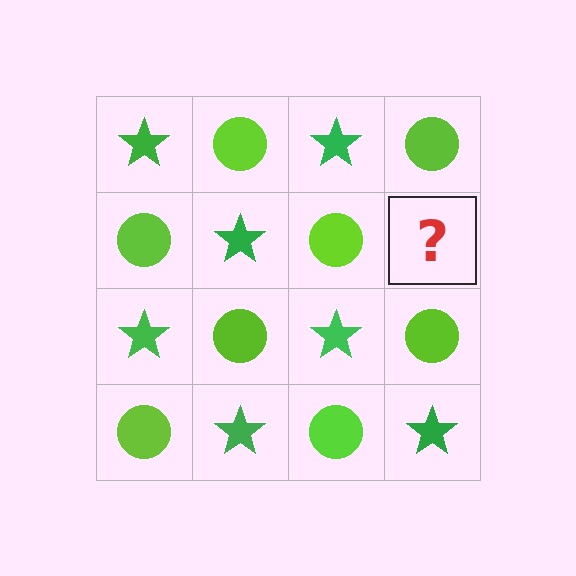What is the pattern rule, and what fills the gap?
The rule is that it alternates green star and lime circle in a checkerboard pattern. The gap should be filled with a green star.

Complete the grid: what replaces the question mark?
The question mark should be replaced with a green star.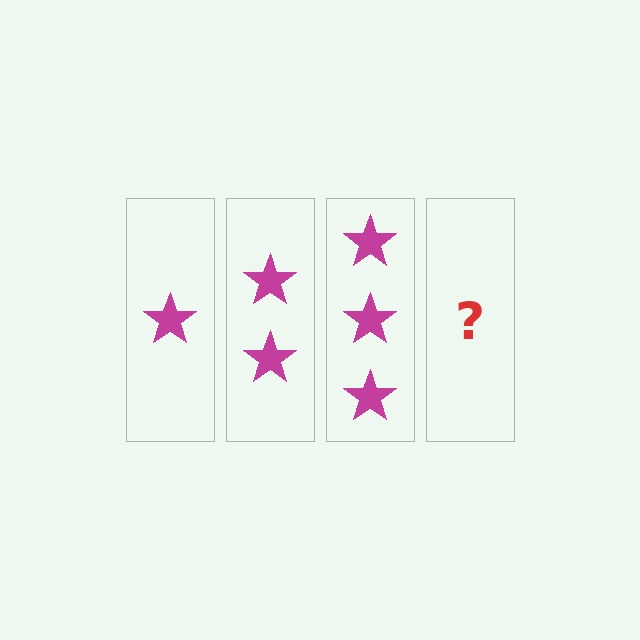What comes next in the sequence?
The next element should be 4 stars.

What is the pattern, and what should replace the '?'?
The pattern is that each step adds one more star. The '?' should be 4 stars.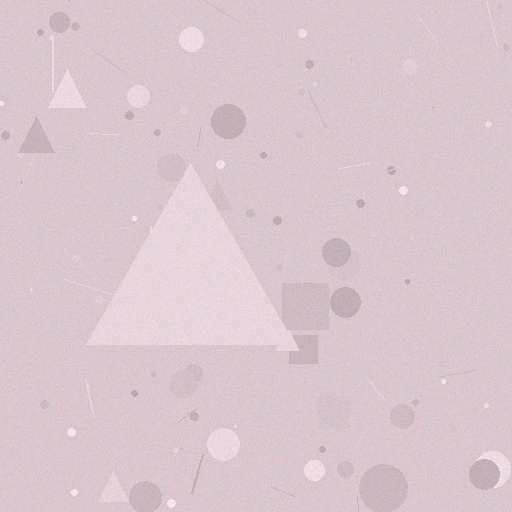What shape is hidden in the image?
A triangle is hidden in the image.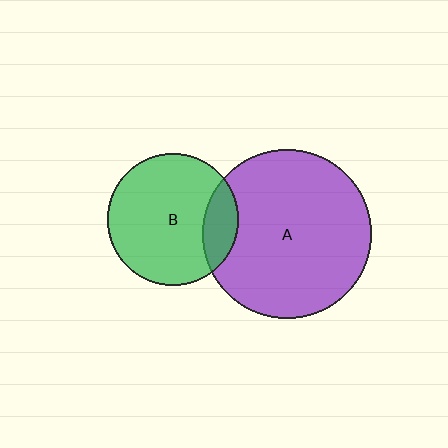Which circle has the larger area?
Circle A (purple).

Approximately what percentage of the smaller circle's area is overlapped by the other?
Approximately 15%.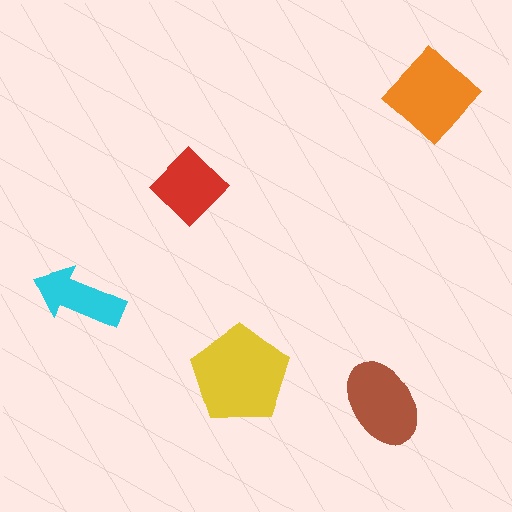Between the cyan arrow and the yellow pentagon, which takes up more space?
The yellow pentagon.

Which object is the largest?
The yellow pentagon.